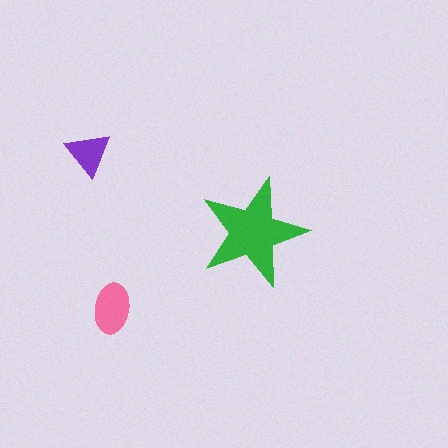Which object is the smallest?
The purple triangle.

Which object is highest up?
The purple triangle is topmost.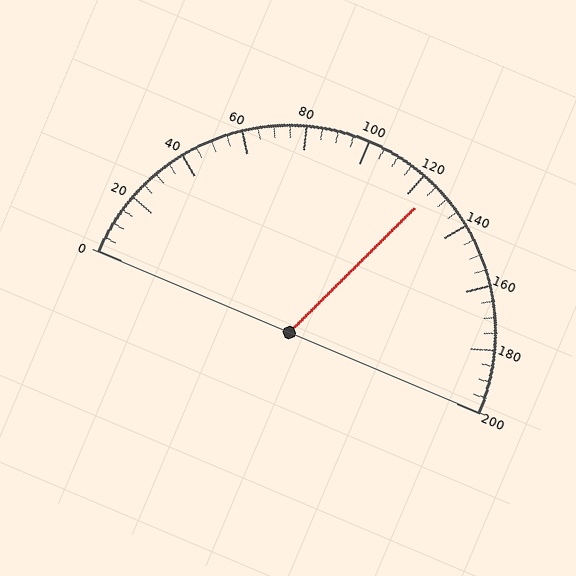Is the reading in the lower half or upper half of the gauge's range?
The reading is in the upper half of the range (0 to 200).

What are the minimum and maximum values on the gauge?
The gauge ranges from 0 to 200.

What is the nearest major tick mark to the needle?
The nearest major tick mark is 120.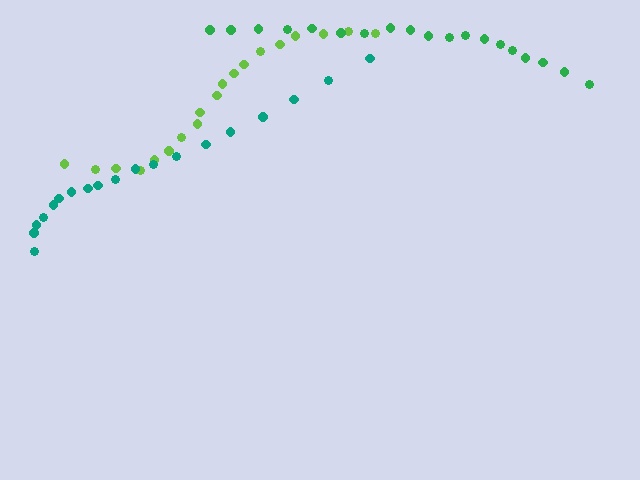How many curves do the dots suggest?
There are 3 distinct paths.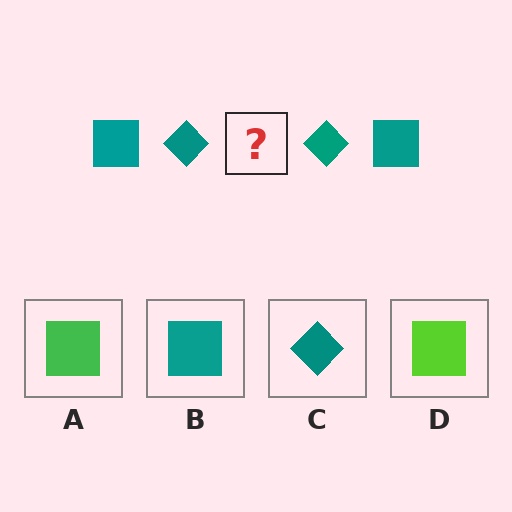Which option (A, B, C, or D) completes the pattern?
B.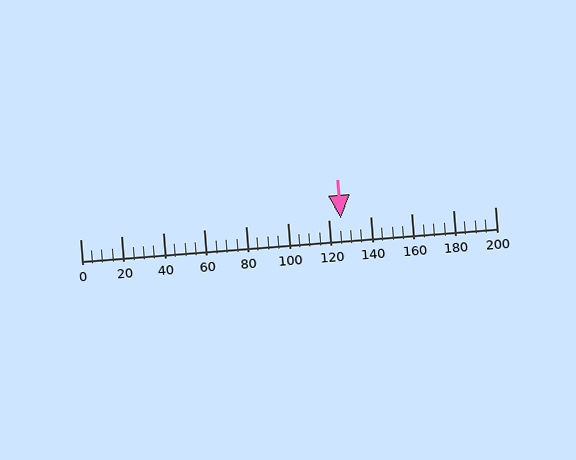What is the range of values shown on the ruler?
The ruler shows values from 0 to 200.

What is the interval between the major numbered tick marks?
The major tick marks are spaced 20 units apart.